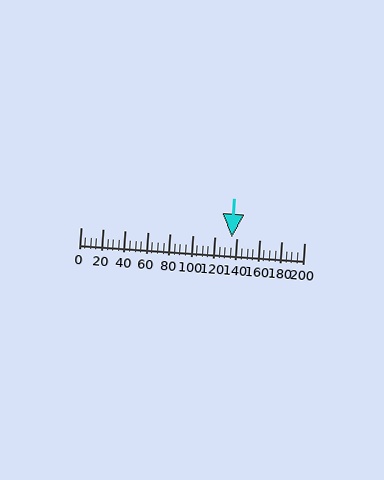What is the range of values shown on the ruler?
The ruler shows values from 0 to 200.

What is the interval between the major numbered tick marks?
The major tick marks are spaced 20 units apart.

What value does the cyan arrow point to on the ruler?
The cyan arrow points to approximately 135.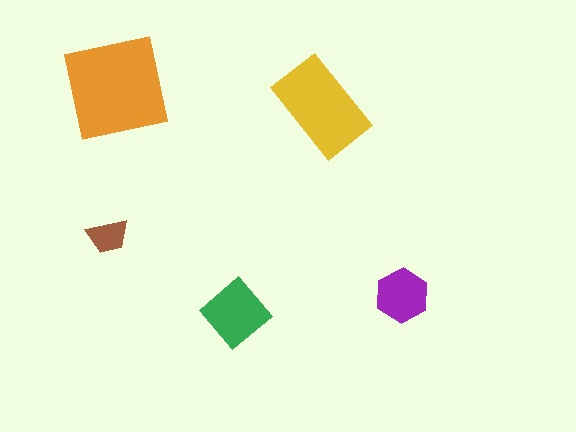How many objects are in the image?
There are 5 objects in the image.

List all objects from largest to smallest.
The orange square, the yellow rectangle, the green diamond, the purple hexagon, the brown trapezoid.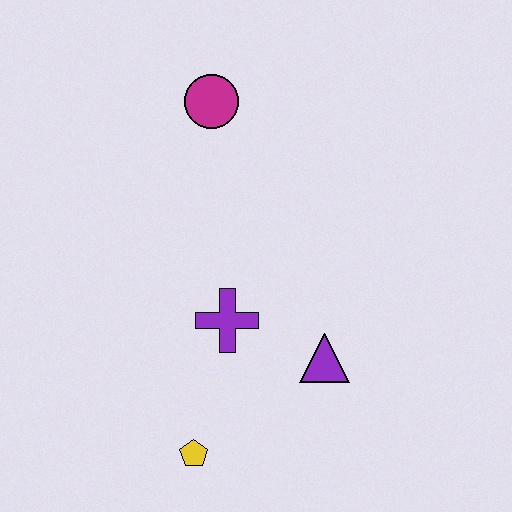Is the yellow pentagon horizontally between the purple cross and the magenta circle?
No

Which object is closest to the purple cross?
The purple triangle is closest to the purple cross.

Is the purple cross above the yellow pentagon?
Yes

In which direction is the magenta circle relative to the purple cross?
The magenta circle is above the purple cross.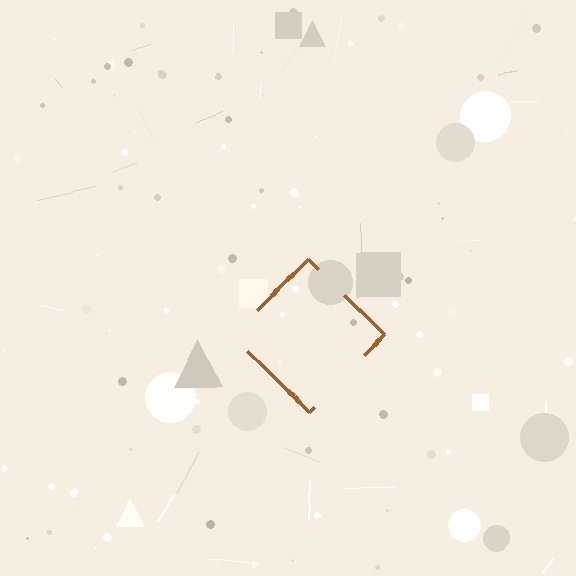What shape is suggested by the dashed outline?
The dashed outline suggests a diamond.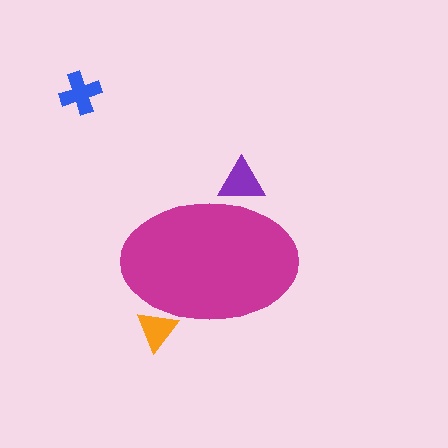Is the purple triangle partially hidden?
Yes, the purple triangle is partially hidden behind the magenta ellipse.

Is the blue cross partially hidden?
No, the blue cross is fully visible.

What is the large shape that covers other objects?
A magenta ellipse.